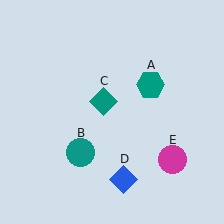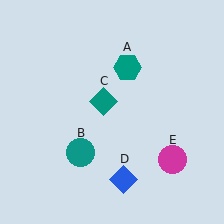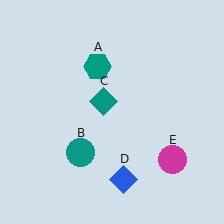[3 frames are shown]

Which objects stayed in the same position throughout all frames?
Teal circle (object B) and teal diamond (object C) and blue diamond (object D) and magenta circle (object E) remained stationary.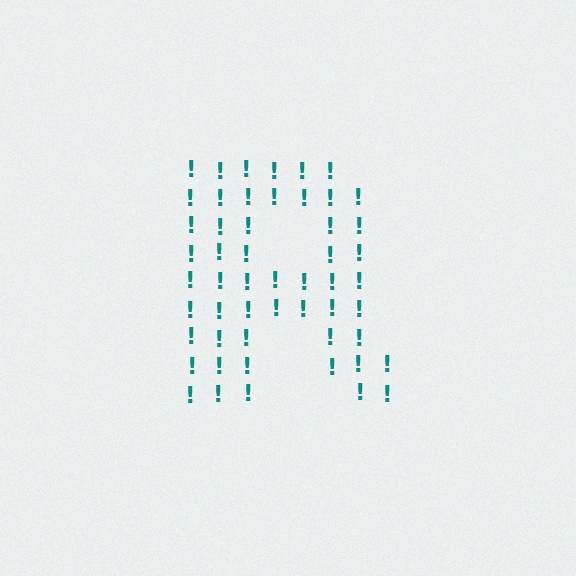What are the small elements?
The small elements are exclamation marks.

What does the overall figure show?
The overall figure shows the letter R.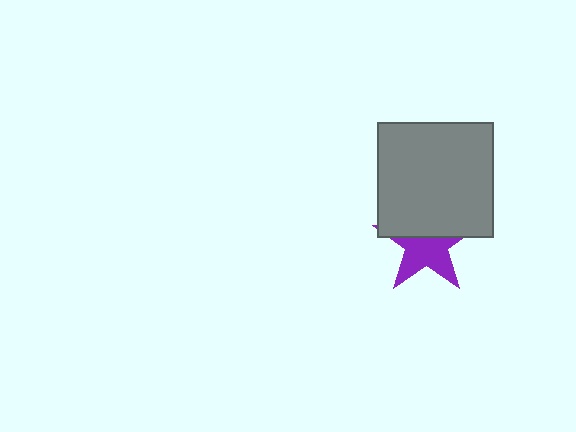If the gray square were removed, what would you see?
You would see the complete purple star.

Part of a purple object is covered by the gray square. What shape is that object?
It is a star.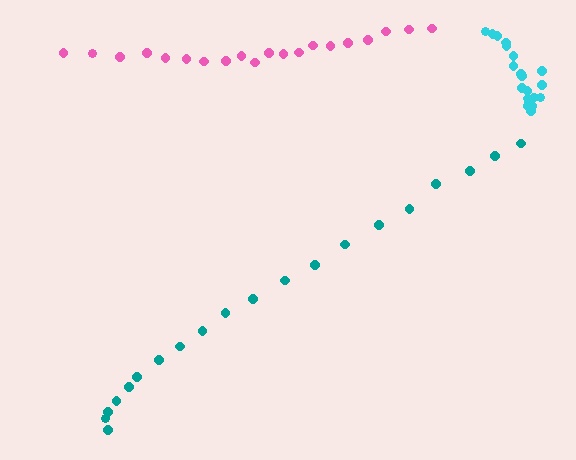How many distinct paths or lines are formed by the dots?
There are 3 distinct paths.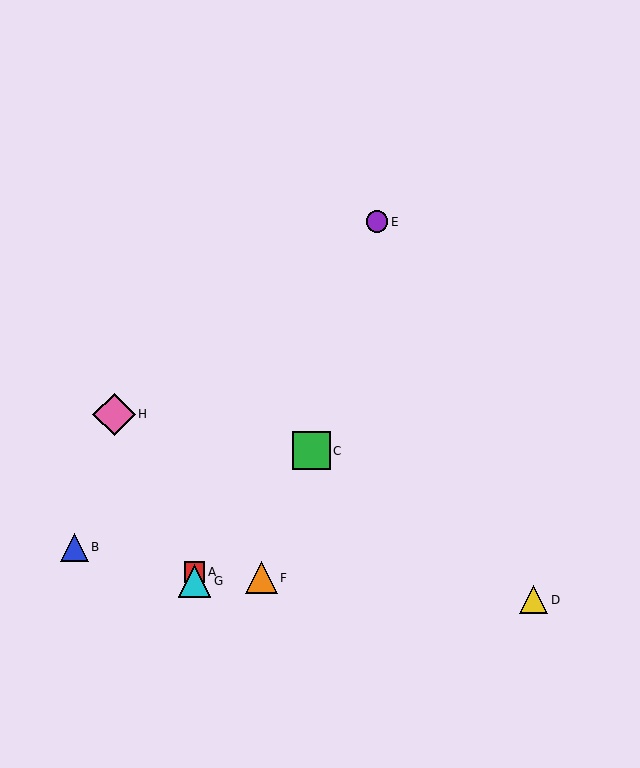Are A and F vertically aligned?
No, A is at x≈194 and F is at x≈261.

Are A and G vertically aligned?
Yes, both are at x≈194.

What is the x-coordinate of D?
Object D is at x≈534.